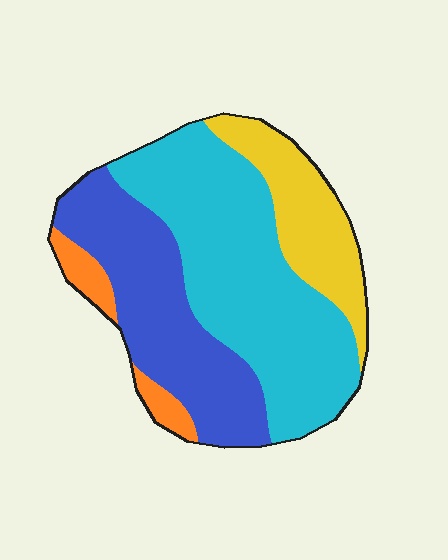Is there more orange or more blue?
Blue.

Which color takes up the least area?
Orange, at roughly 5%.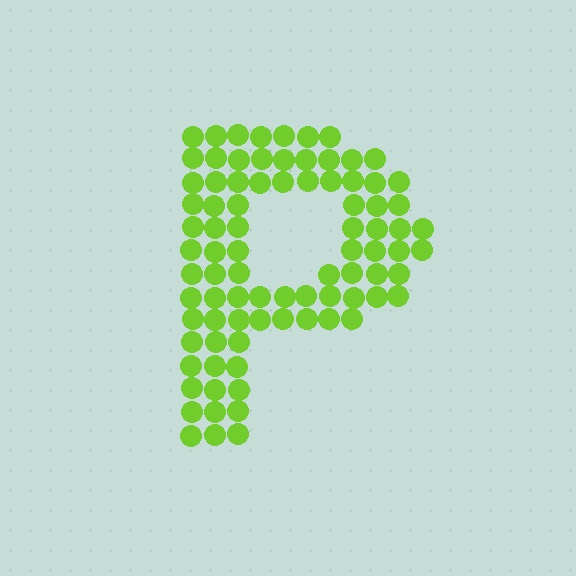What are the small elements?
The small elements are circles.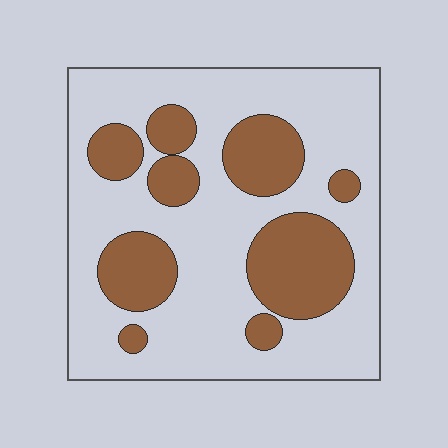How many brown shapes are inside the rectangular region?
9.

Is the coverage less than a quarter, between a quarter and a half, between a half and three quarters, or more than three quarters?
Between a quarter and a half.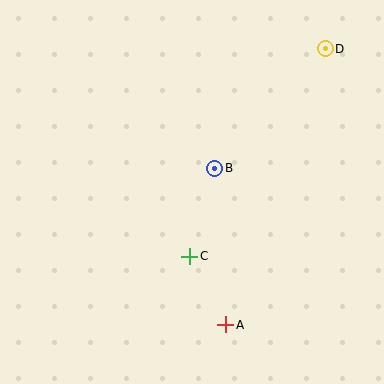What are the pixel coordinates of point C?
Point C is at (190, 256).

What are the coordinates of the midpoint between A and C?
The midpoint between A and C is at (208, 291).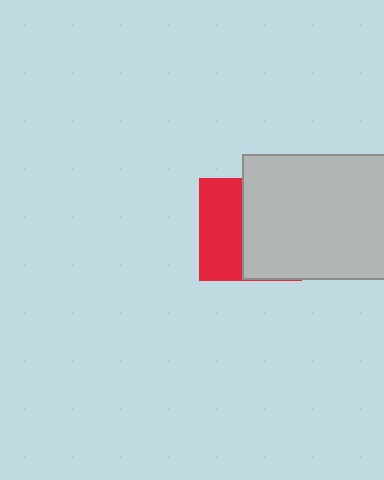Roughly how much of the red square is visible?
A small part of it is visible (roughly 42%).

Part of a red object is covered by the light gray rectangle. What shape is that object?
It is a square.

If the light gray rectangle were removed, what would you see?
You would see the complete red square.